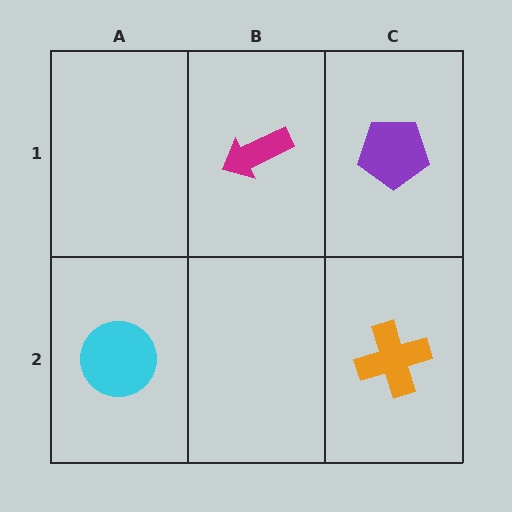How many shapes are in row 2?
2 shapes.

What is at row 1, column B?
A magenta arrow.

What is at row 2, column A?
A cyan circle.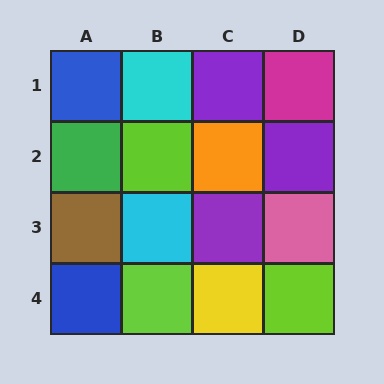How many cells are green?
1 cell is green.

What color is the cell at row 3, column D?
Pink.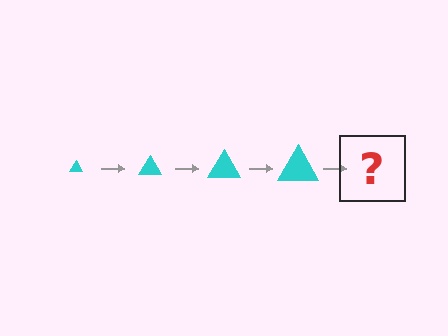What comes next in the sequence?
The next element should be a cyan triangle, larger than the previous one.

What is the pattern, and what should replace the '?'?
The pattern is that the triangle gets progressively larger each step. The '?' should be a cyan triangle, larger than the previous one.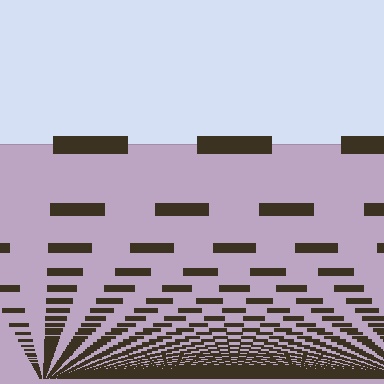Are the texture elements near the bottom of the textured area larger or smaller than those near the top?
Smaller. The gradient is inverted — elements near the bottom are smaller and denser.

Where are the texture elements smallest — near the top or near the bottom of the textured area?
Near the bottom.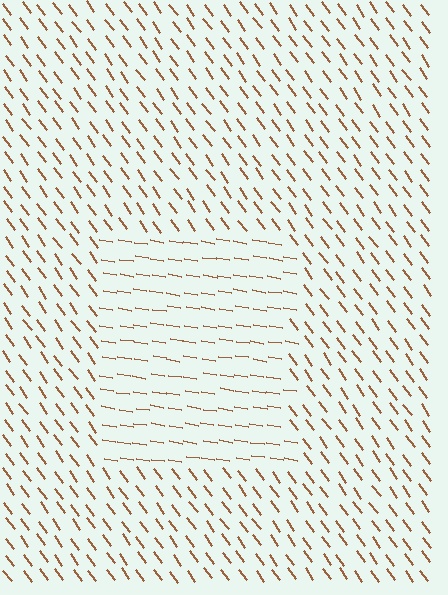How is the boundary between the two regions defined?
The boundary is defined purely by a change in line orientation (approximately 45 degrees difference). All lines are the same color and thickness.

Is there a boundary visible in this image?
Yes, there is a texture boundary formed by a change in line orientation.